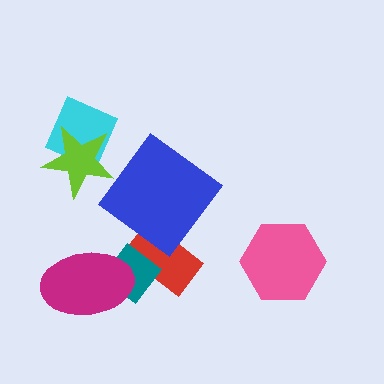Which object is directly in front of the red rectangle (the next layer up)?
The blue diamond is directly in front of the red rectangle.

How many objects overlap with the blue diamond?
1 object overlaps with the blue diamond.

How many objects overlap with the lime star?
1 object overlaps with the lime star.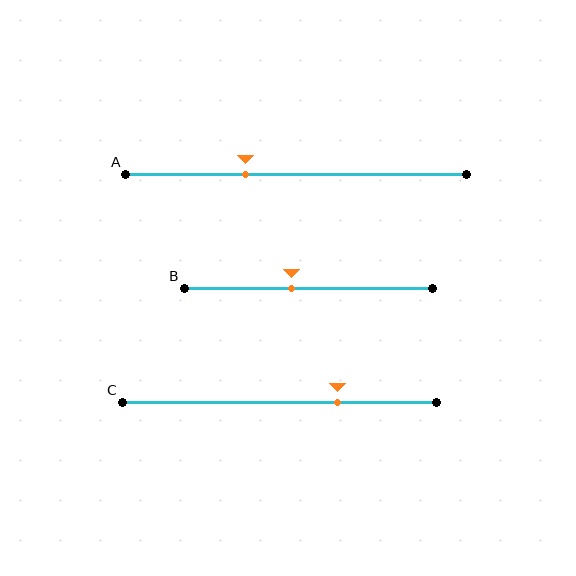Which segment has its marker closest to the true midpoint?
Segment B has its marker closest to the true midpoint.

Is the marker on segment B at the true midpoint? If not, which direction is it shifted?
No, the marker on segment B is shifted to the left by about 7% of the segment length.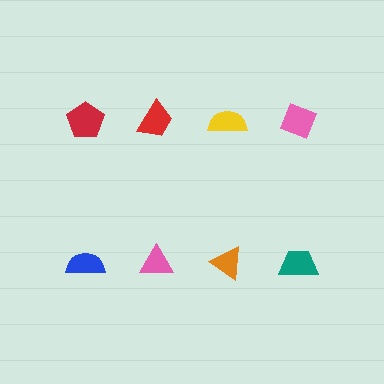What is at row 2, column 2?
A pink triangle.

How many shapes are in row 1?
4 shapes.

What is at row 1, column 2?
A red trapezoid.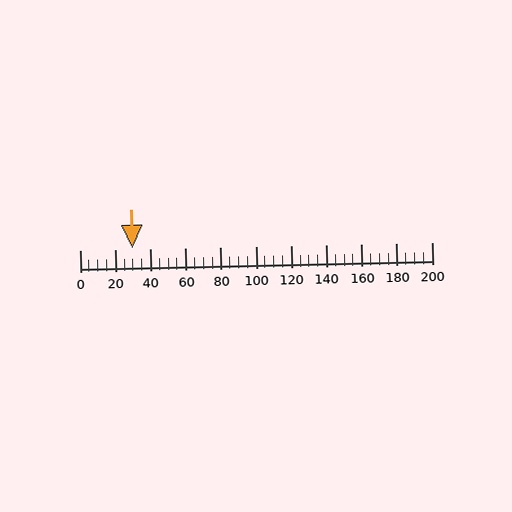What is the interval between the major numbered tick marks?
The major tick marks are spaced 20 units apart.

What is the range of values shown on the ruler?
The ruler shows values from 0 to 200.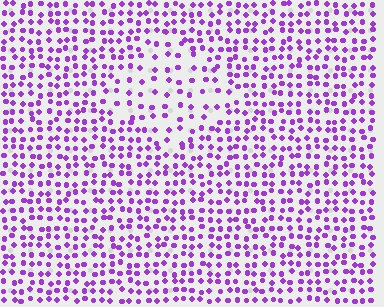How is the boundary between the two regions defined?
The boundary is defined by a change in element density (approximately 1.9x ratio). All elements are the same color, size, and shape.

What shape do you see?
I see a diamond.